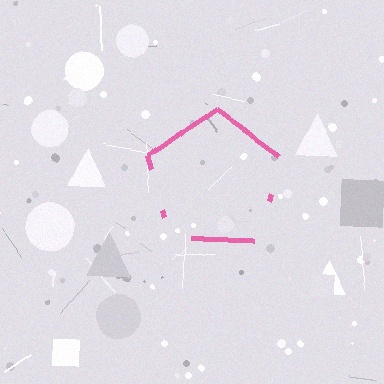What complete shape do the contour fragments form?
The contour fragments form a pentagon.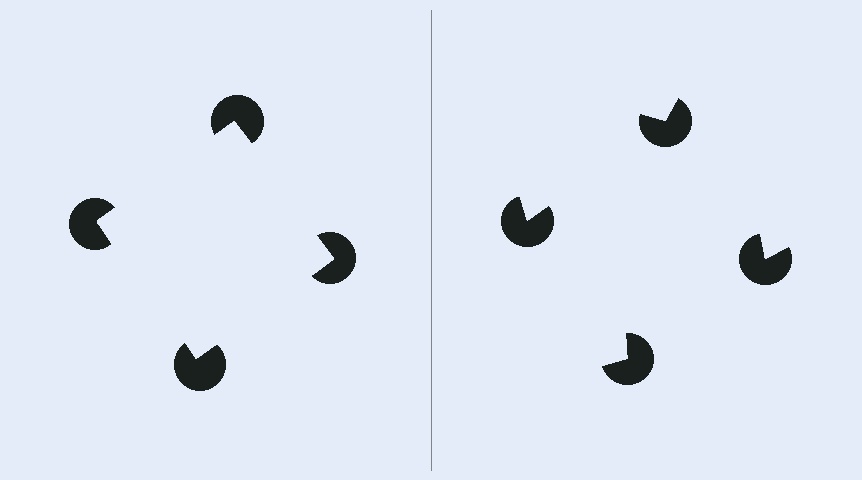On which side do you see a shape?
An illusory square appears on the left side. On the right side the wedge cuts are rotated, so no coherent shape forms.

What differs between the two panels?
The pac-man discs are positioned identically on both sides; only the wedge orientations differ. On the left they align to a square; on the right they are misaligned.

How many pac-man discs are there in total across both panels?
8 — 4 on each side.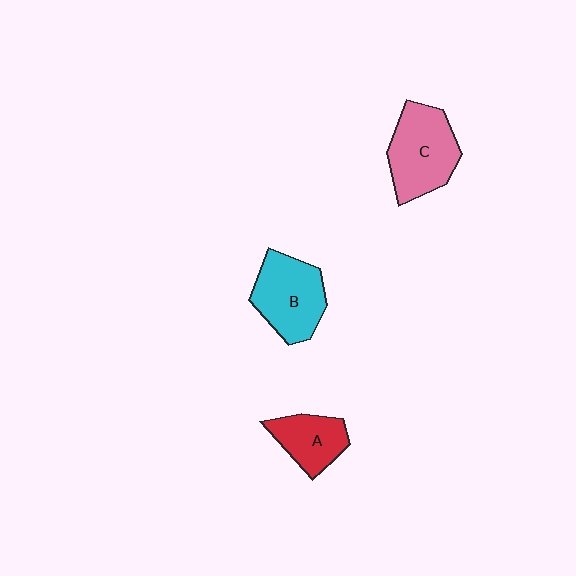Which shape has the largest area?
Shape C (pink).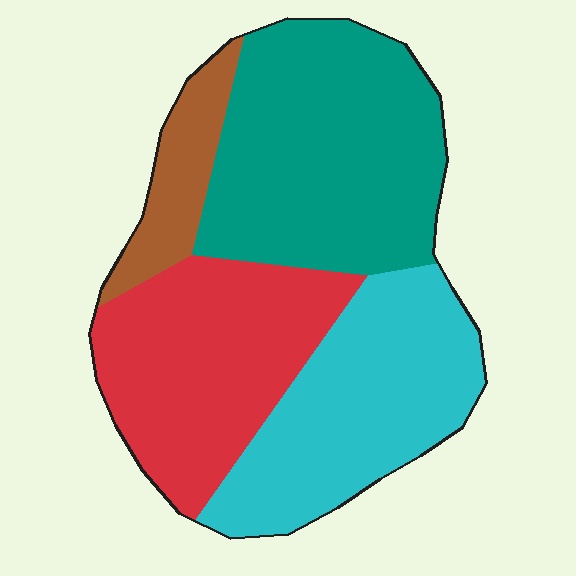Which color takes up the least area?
Brown, at roughly 10%.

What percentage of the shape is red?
Red covers around 30% of the shape.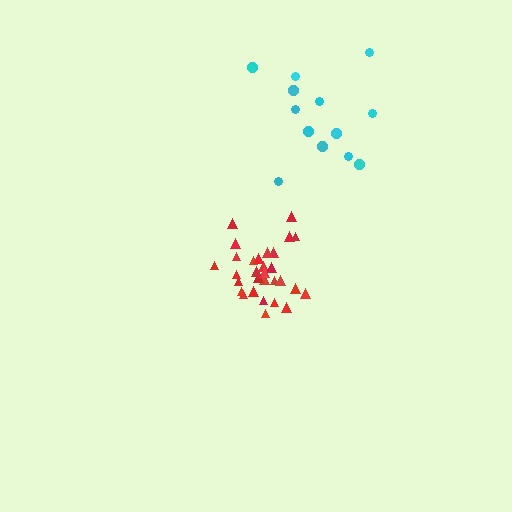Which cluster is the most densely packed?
Red.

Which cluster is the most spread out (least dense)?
Cyan.